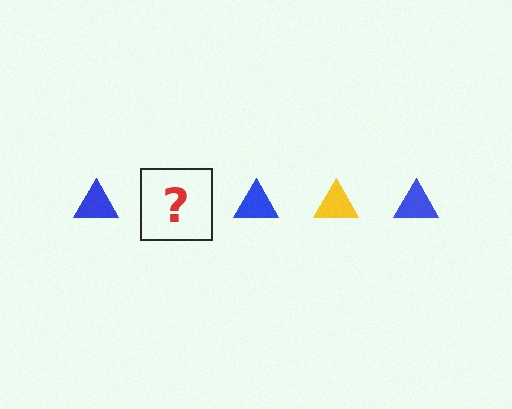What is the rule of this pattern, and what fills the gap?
The rule is that the pattern cycles through blue, yellow triangles. The gap should be filled with a yellow triangle.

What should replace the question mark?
The question mark should be replaced with a yellow triangle.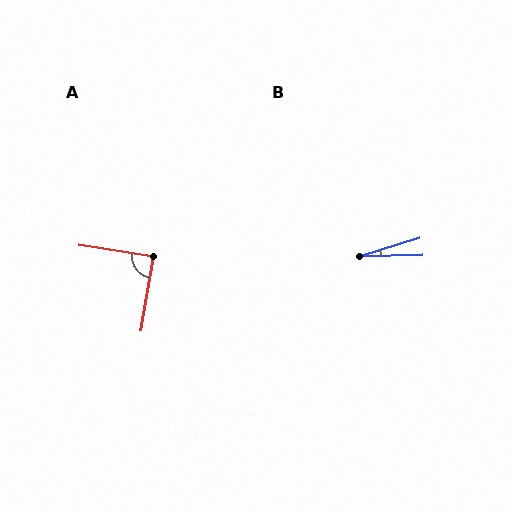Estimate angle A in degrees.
Approximately 89 degrees.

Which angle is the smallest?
B, at approximately 16 degrees.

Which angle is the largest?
A, at approximately 89 degrees.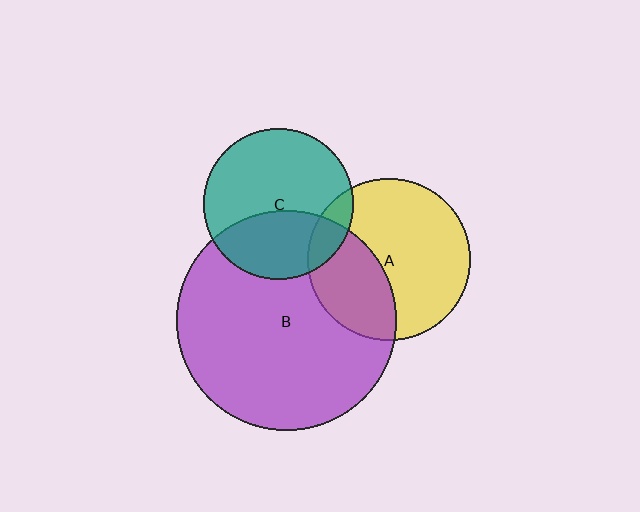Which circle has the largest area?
Circle B (purple).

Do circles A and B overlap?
Yes.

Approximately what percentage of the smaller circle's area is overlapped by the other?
Approximately 35%.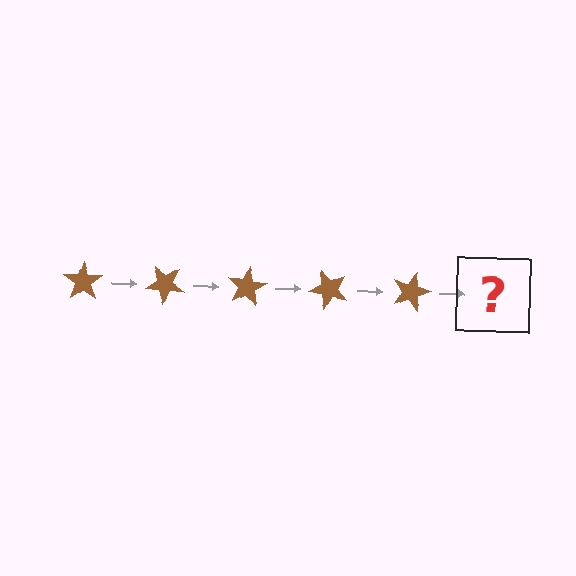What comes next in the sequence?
The next element should be a brown star rotated 200 degrees.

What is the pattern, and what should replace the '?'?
The pattern is that the star rotates 40 degrees each step. The '?' should be a brown star rotated 200 degrees.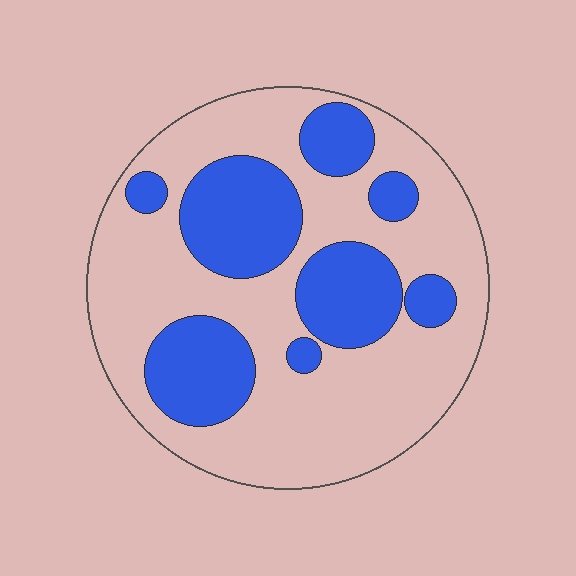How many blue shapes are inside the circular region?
8.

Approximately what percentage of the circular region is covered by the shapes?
Approximately 35%.